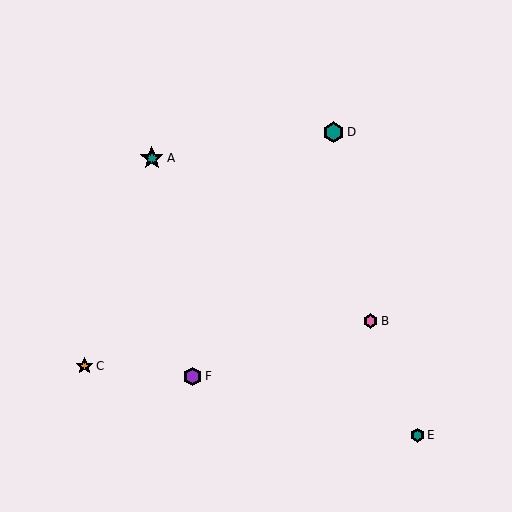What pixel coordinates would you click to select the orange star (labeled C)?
Click at (84, 366) to select the orange star C.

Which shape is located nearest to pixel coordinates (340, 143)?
The teal hexagon (labeled D) at (334, 132) is nearest to that location.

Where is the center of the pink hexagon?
The center of the pink hexagon is at (370, 321).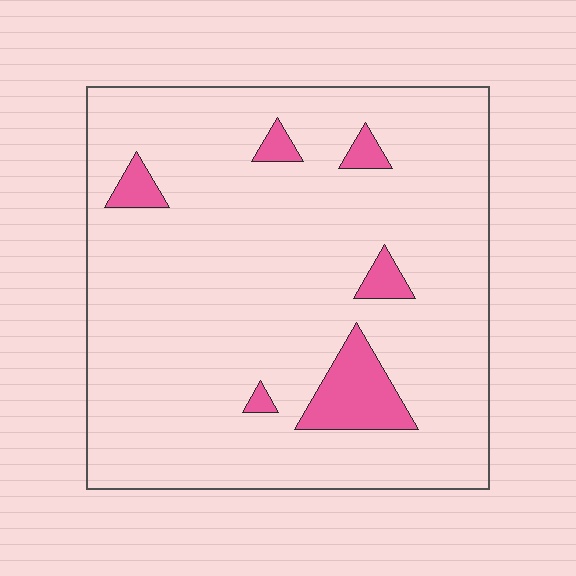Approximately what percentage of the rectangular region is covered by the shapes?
Approximately 10%.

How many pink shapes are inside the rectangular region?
6.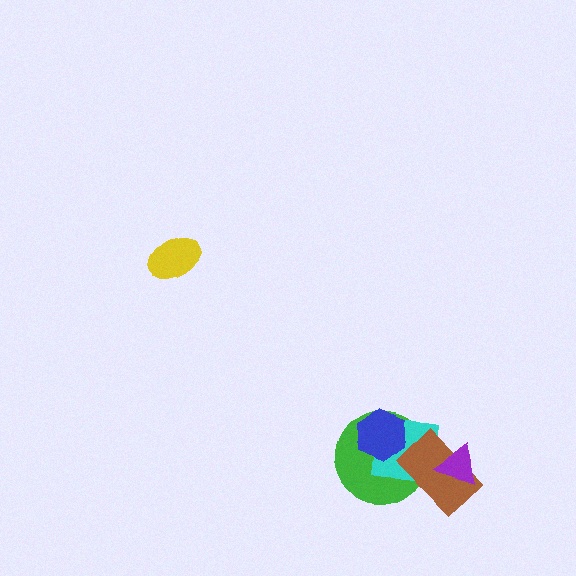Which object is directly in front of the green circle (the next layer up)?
The cyan square is directly in front of the green circle.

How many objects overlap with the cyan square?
3 objects overlap with the cyan square.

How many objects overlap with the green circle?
3 objects overlap with the green circle.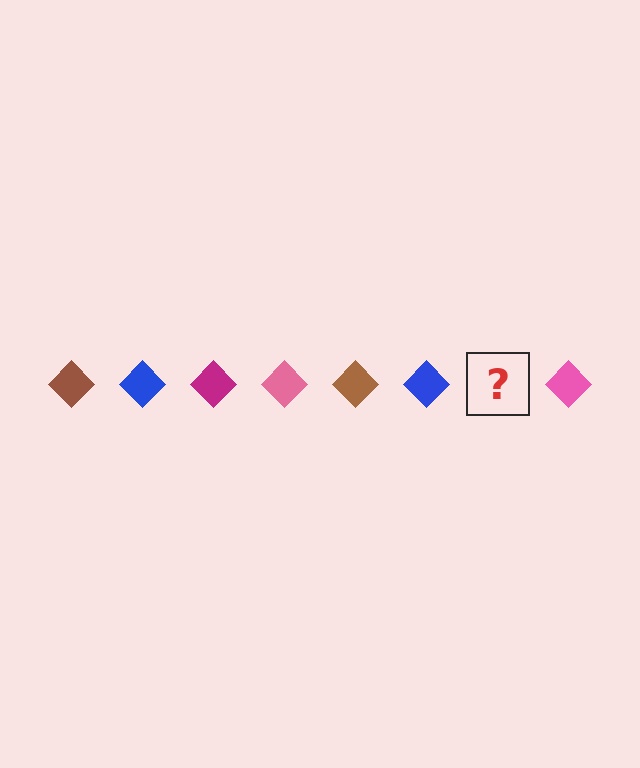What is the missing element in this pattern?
The missing element is a magenta diamond.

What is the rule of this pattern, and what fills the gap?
The rule is that the pattern cycles through brown, blue, magenta, pink diamonds. The gap should be filled with a magenta diamond.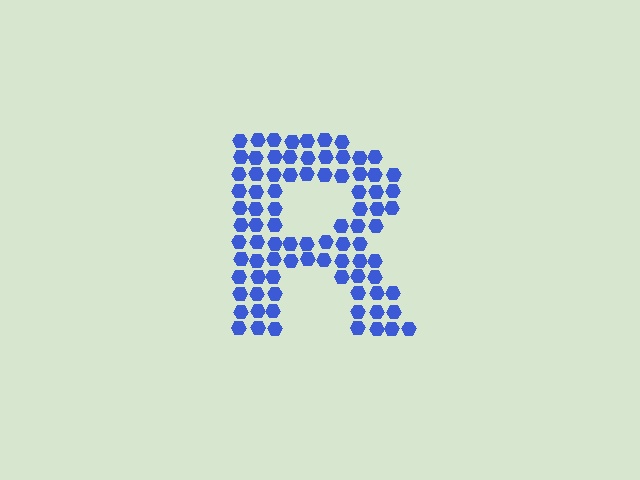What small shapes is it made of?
It is made of small hexagons.